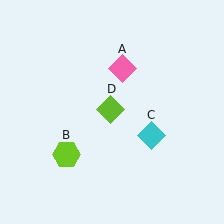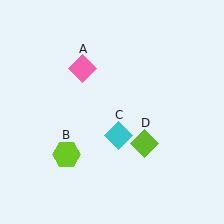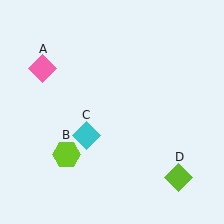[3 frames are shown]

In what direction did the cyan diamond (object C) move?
The cyan diamond (object C) moved left.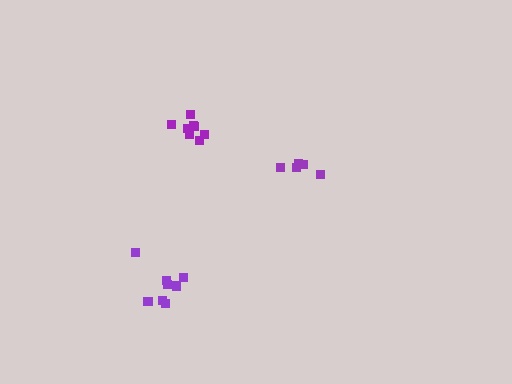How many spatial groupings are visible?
There are 3 spatial groupings.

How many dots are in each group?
Group 1: 8 dots, Group 2: 8 dots, Group 3: 6 dots (22 total).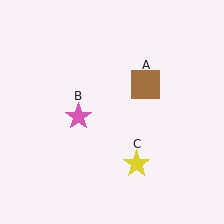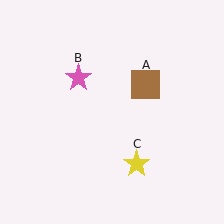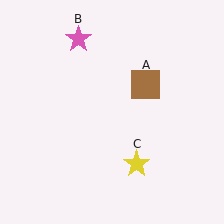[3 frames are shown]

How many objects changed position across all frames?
1 object changed position: pink star (object B).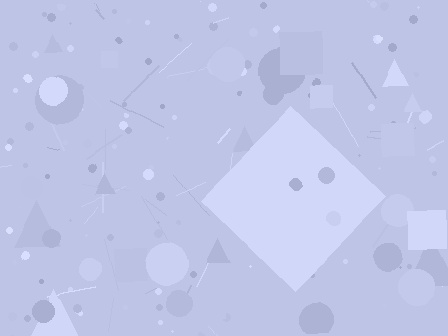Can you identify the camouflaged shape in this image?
The camouflaged shape is a diamond.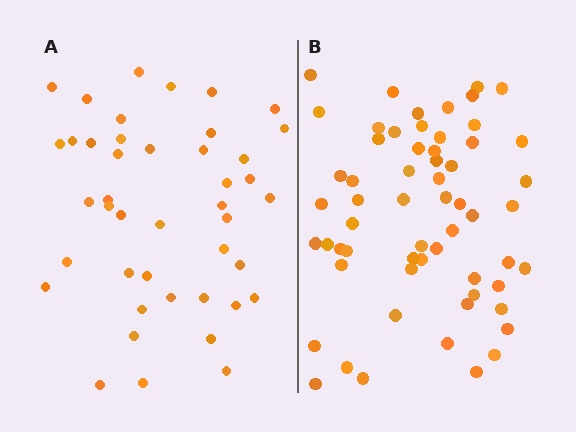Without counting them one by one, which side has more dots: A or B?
Region B (the right region) has more dots.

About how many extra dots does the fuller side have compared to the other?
Region B has approximately 15 more dots than region A.